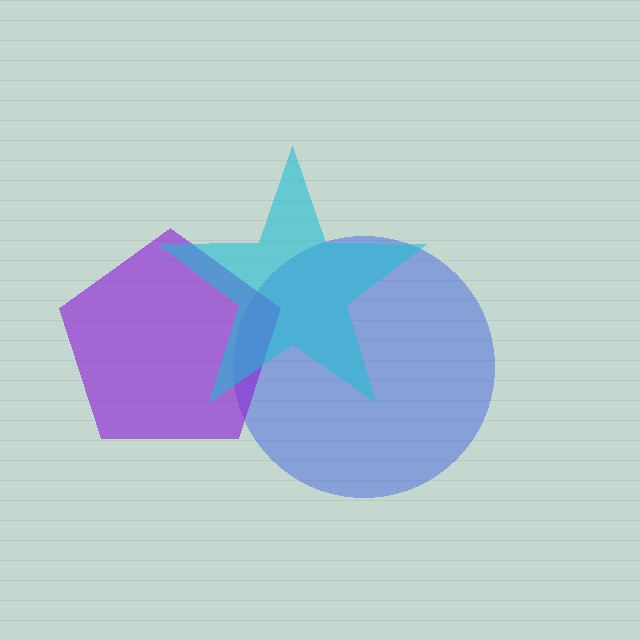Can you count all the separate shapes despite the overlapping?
Yes, there are 3 separate shapes.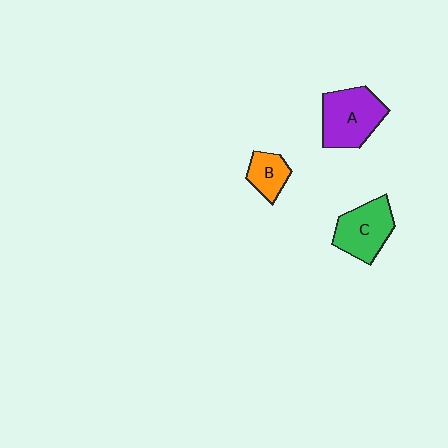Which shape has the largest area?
Shape A (purple).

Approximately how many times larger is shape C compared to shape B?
Approximately 1.8 times.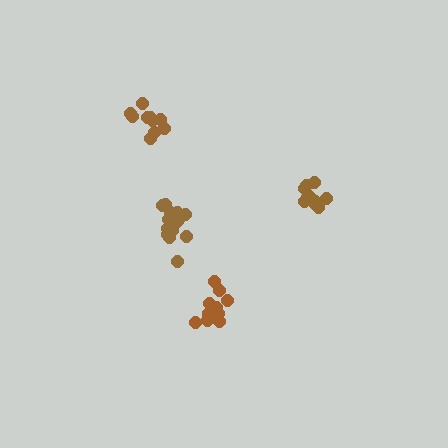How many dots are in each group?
Group 1: 16 dots, Group 2: 10 dots, Group 3: 11 dots, Group 4: 10 dots (47 total).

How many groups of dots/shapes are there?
There are 4 groups.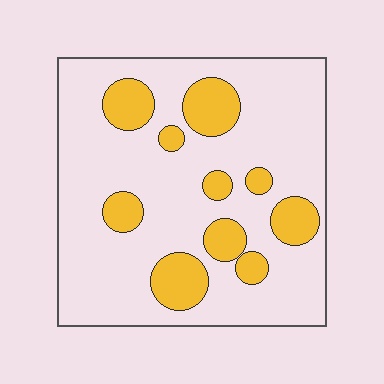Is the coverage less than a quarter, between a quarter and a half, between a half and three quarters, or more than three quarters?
Less than a quarter.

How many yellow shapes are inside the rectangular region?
10.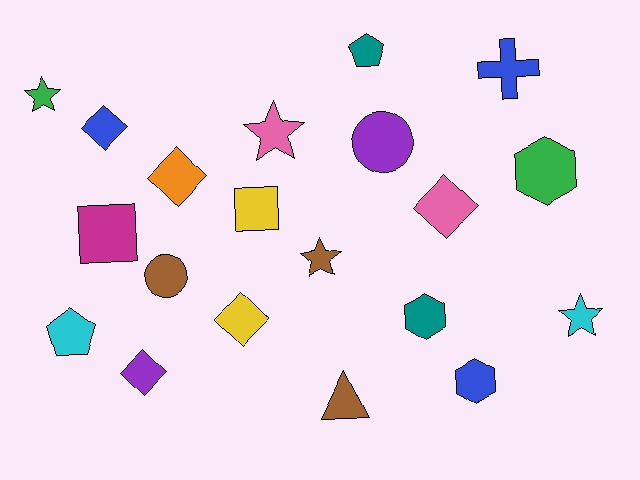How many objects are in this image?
There are 20 objects.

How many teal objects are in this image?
There are 2 teal objects.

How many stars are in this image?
There are 4 stars.